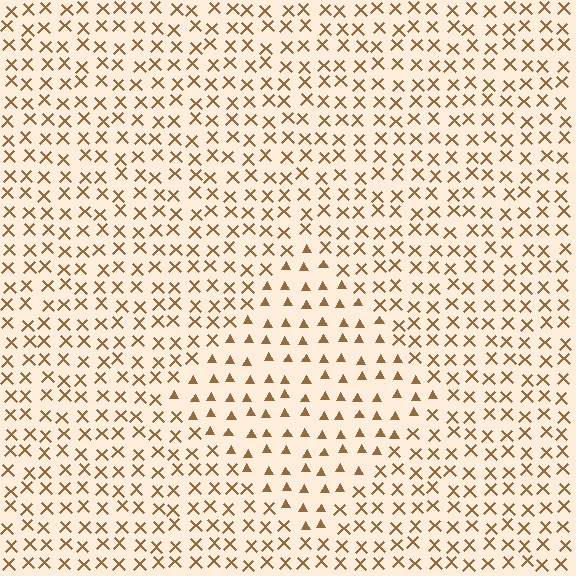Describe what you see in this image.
The image is filled with small brown elements arranged in a uniform grid. A diamond-shaped region contains triangles, while the surrounding area contains X marks. The boundary is defined purely by the change in element shape.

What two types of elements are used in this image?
The image uses triangles inside the diamond region and X marks outside it.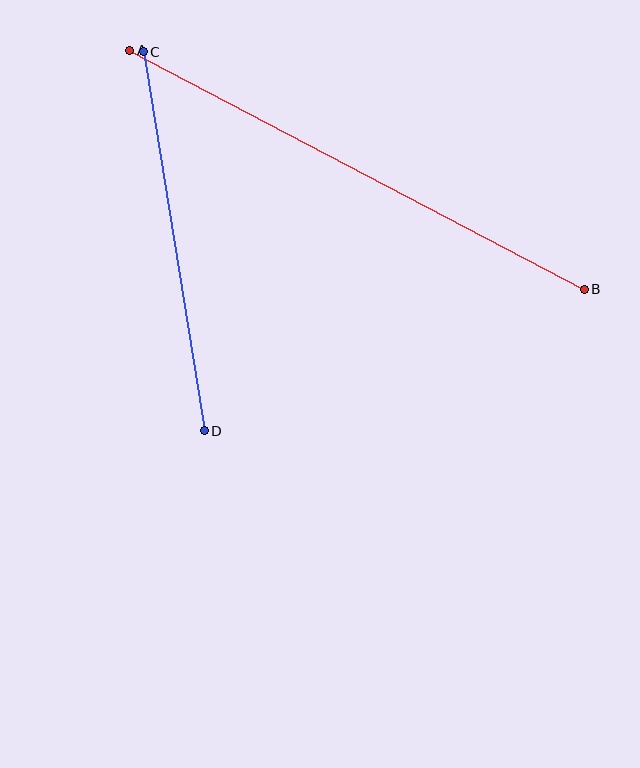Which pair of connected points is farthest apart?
Points A and B are farthest apart.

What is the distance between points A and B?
The distance is approximately 514 pixels.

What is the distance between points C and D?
The distance is approximately 384 pixels.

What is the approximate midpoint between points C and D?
The midpoint is at approximately (174, 241) pixels.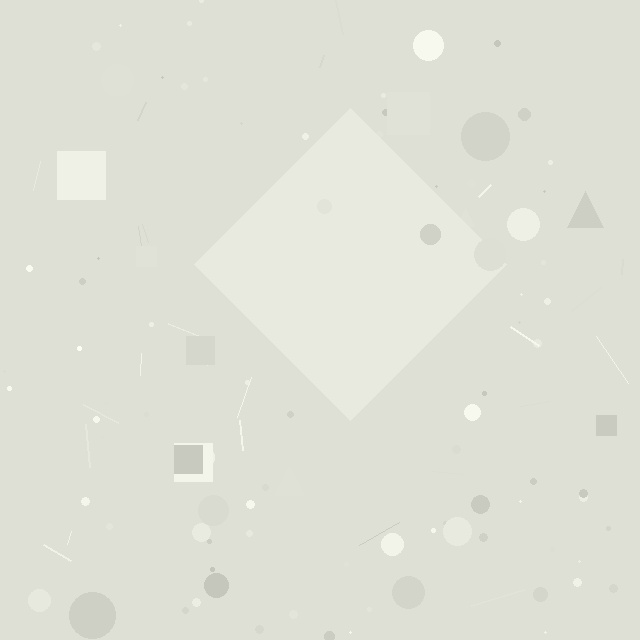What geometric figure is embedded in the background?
A diamond is embedded in the background.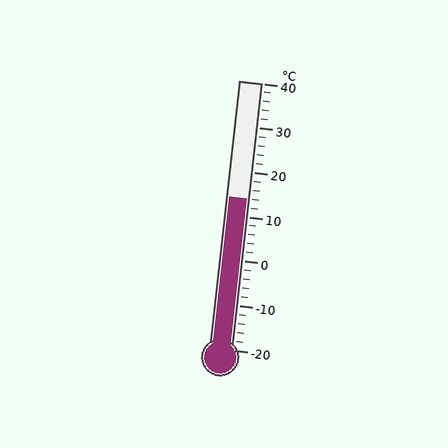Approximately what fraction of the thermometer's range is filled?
The thermometer is filled to approximately 55% of its range.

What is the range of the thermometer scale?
The thermometer scale ranges from -20°C to 40°C.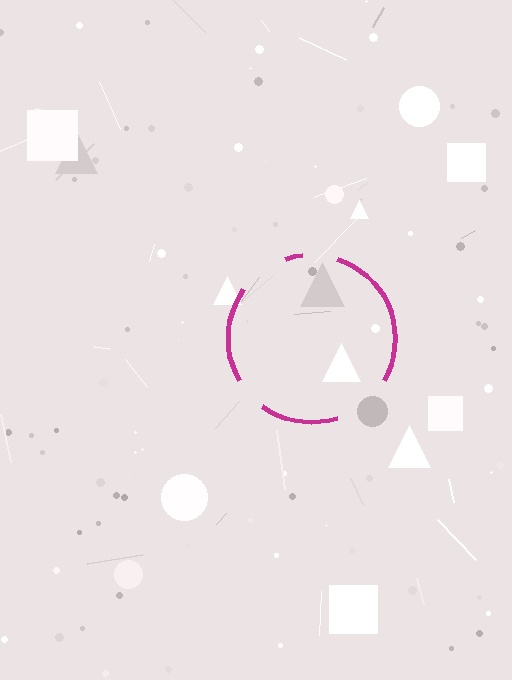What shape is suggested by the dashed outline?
The dashed outline suggests a circle.